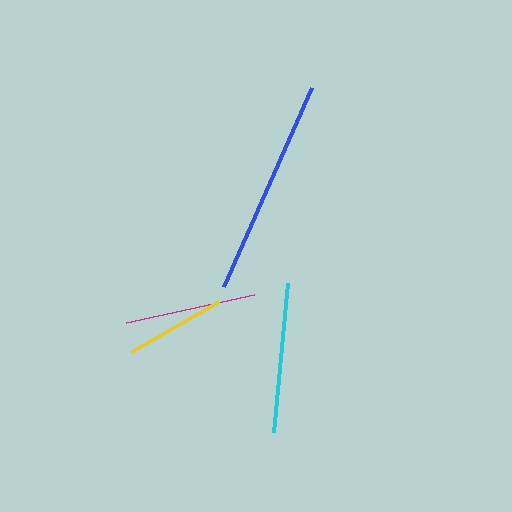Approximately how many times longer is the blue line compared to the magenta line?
The blue line is approximately 1.7 times the length of the magenta line.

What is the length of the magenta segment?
The magenta segment is approximately 131 pixels long.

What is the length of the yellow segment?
The yellow segment is approximately 100 pixels long.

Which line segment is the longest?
The blue line is the longest at approximately 217 pixels.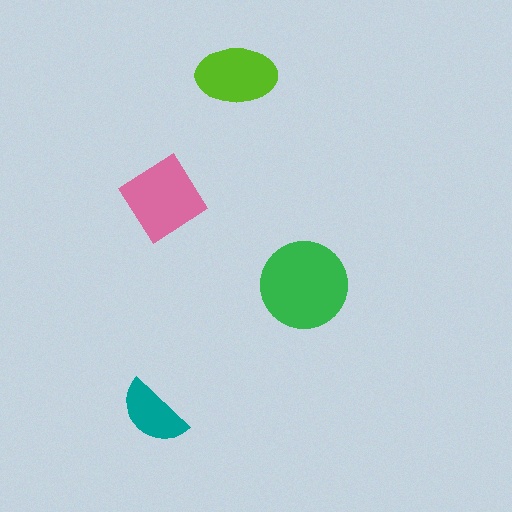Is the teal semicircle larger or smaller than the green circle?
Smaller.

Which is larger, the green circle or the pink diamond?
The green circle.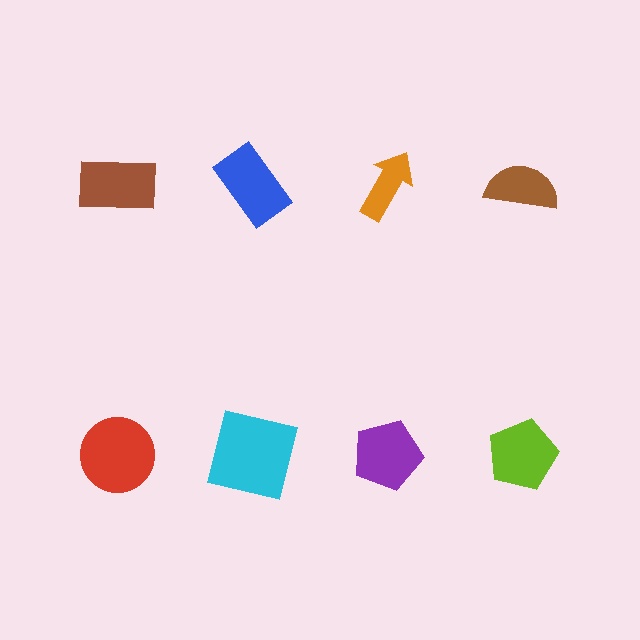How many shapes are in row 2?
4 shapes.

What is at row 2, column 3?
A purple pentagon.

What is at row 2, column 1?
A red circle.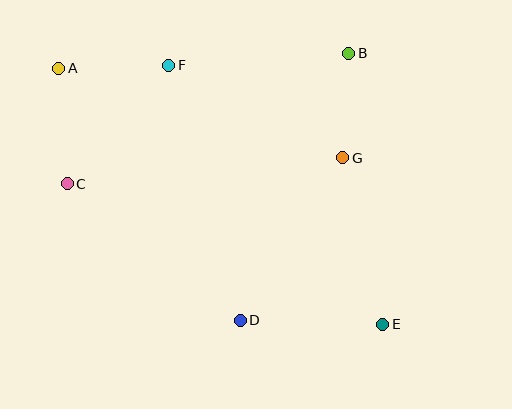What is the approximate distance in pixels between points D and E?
The distance between D and E is approximately 143 pixels.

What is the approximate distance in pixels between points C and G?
The distance between C and G is approximately 277 pixels.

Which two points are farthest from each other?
Points A and E are farthest from each other.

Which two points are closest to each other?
Points B and G are closest to each other.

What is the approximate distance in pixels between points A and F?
The distance between A and F is approximately 110 pixels.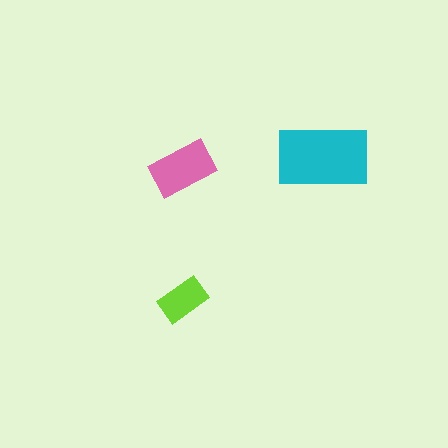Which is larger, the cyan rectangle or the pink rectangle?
The cyan one.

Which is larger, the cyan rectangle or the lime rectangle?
The cyan one.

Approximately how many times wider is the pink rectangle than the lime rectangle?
About 1.5 times wider.